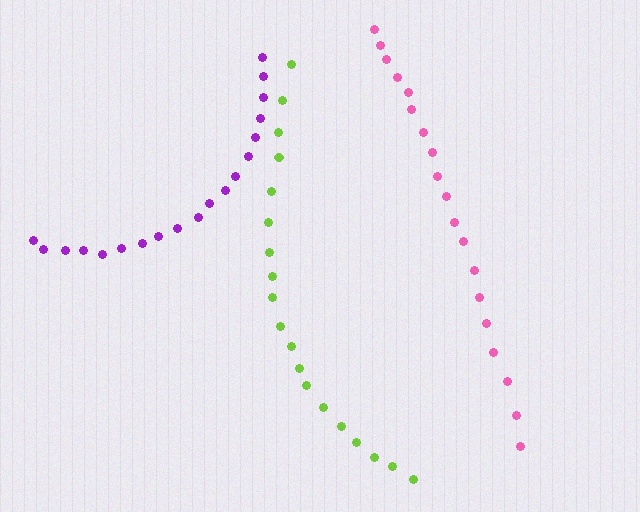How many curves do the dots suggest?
There are 3 distinct paths.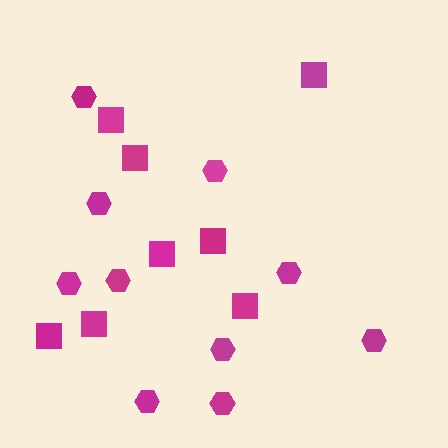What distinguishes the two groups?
There are 2 groups: one group of squares (8) and one group of hexagons (10).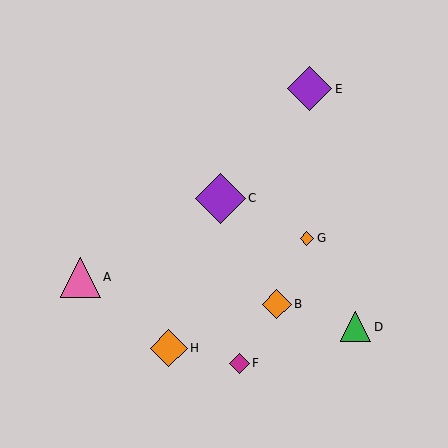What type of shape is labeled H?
Shape H is an orange diamond.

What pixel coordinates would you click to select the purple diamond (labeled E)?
Click at (310, 89) to select the purple diamond E.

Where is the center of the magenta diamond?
The center of the magenta diamond is at (239, 363).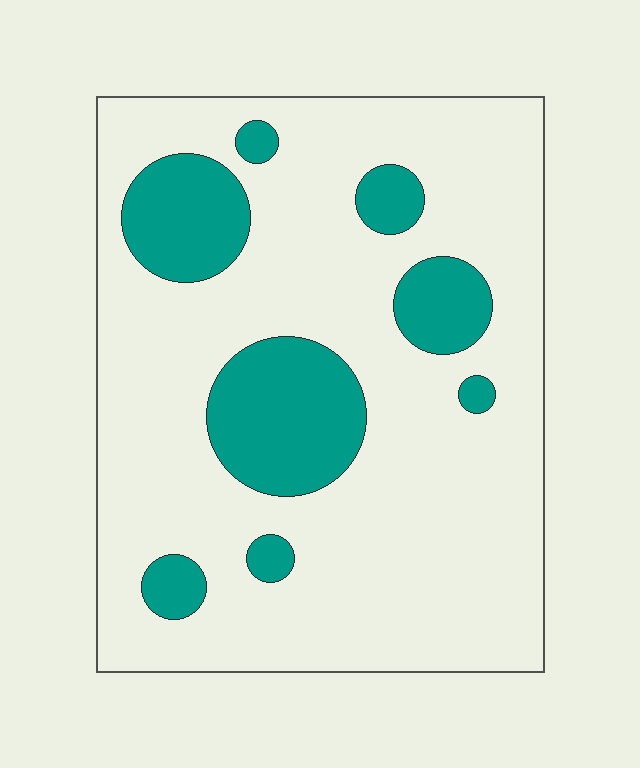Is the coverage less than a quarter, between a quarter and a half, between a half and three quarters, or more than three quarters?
Less than a quarter.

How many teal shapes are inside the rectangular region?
8.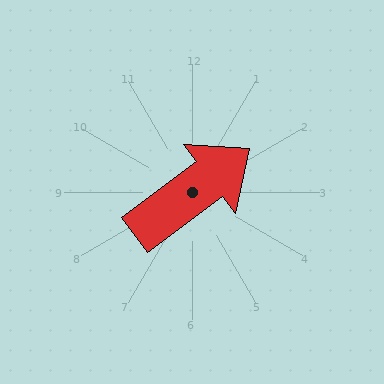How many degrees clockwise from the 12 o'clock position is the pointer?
Approximately 53 degrees.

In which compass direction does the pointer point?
Northeast.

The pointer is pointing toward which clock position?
Roughly 2 o'clock.